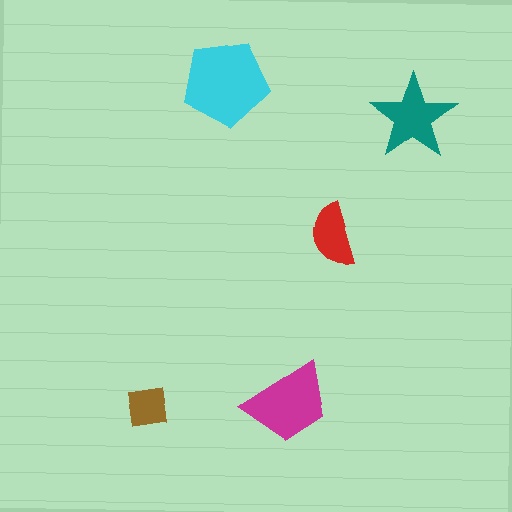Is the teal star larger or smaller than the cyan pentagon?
Smaller.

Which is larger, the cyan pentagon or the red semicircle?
The cyan pentagon.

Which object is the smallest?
The brown square.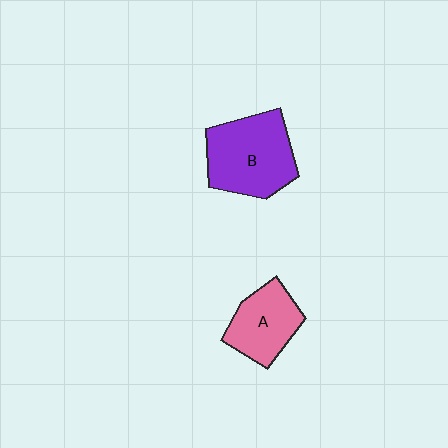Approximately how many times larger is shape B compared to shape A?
Approximately 1.5 times.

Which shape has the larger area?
Shape B (purple).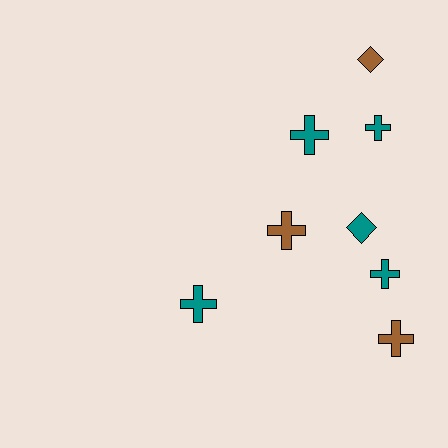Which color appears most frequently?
Teal, with 5 objects.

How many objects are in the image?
There are 8 objects.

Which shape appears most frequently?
Cross, with 6 objects.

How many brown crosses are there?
There are 2 brown crosses.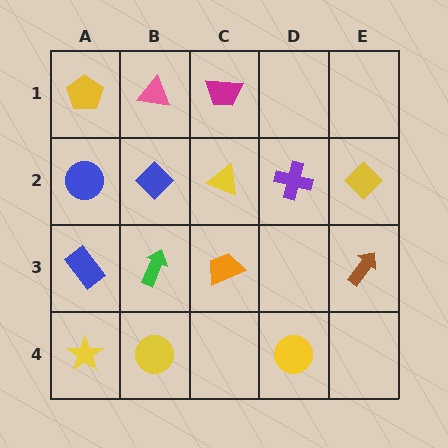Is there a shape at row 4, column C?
No, that cell is empty.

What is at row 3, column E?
A brown arrow.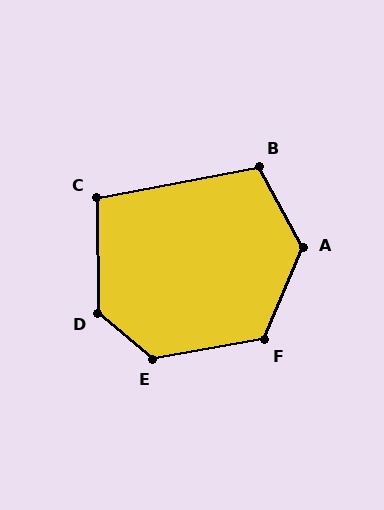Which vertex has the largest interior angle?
E, at approximately 131 degrees.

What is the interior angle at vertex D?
Approximately 130 degrees (obtuse).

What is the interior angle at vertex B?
Approximately 108 degrees (obtuse).